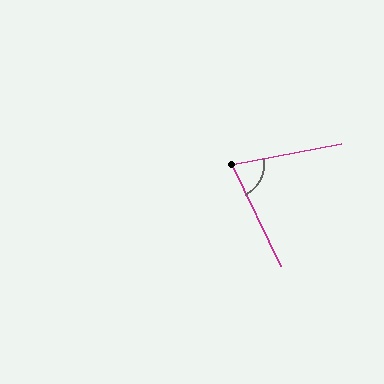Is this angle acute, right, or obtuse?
It is acute.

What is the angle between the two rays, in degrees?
Approximately 75 degrees.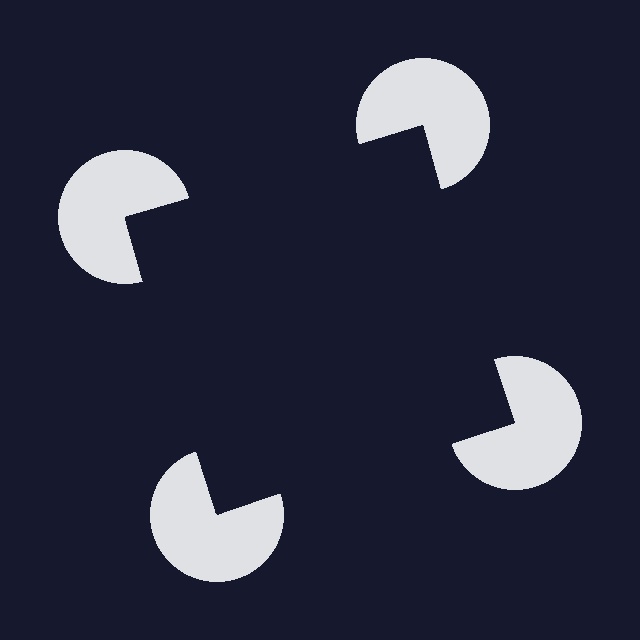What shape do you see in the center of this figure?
An illusory square — its edges are inferred from the aligned wedge cuts in the pac-man discs, not physically drawn.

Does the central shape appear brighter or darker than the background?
It typically appears slightly darker than the background, even though no actual brightness change is drawn.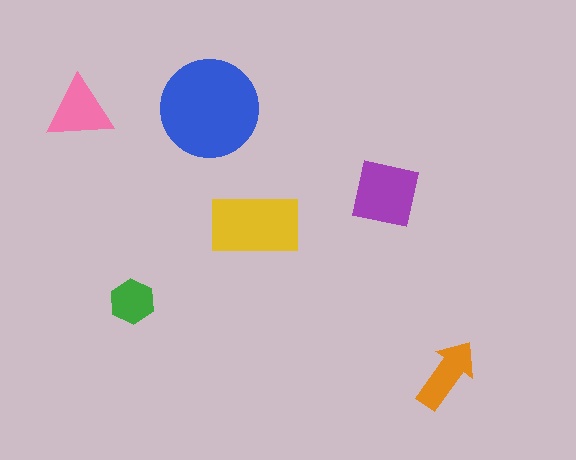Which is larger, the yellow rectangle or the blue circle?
The blue circle.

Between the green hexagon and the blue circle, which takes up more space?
The blue circle.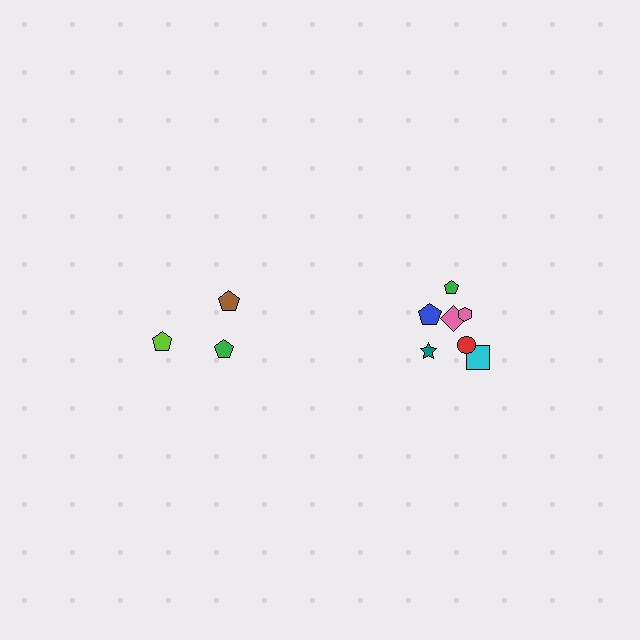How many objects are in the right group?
There are 7 objects.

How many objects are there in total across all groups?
There are 10 objects.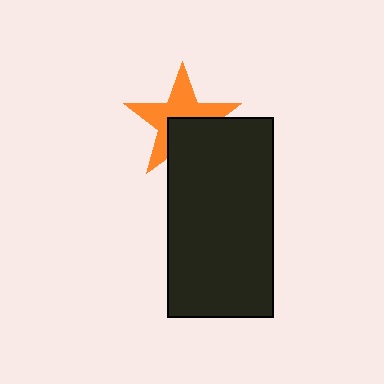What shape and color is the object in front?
The object in front is a black rectangle.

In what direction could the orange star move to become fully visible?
The orange star could move up. That would shift it out from behind the black rectangle entirely.